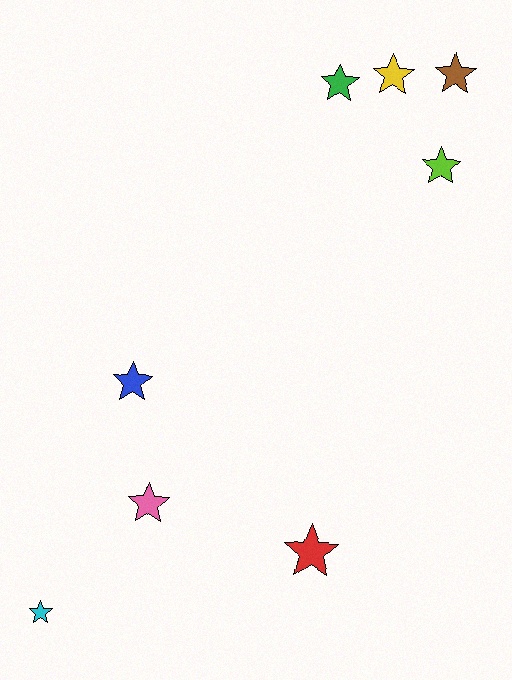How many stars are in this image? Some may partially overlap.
There are 8 stars.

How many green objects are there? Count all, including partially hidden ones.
There is 1 green object.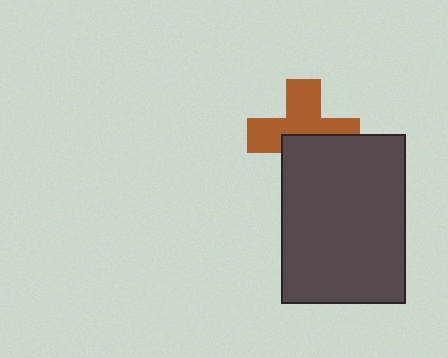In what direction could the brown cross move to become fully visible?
The brown cross could move up. That would shift it out from behind the dark gray rectangle entirely.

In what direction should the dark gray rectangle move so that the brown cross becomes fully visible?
The dark gray rectangle should move down. That is the shortest direction to clear the overlap and leave the brown cross fully visible.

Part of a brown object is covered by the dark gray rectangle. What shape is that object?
It is a cross.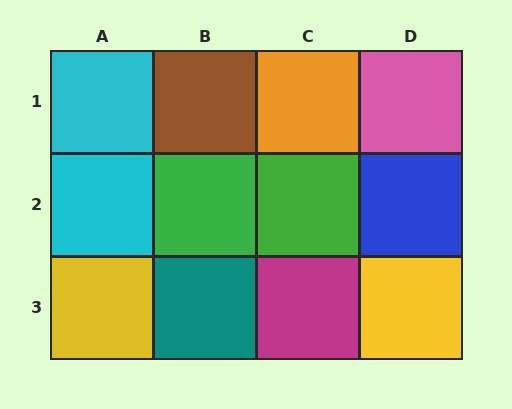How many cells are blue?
1 cell is blue.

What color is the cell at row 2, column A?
Cyan.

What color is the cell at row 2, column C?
Green.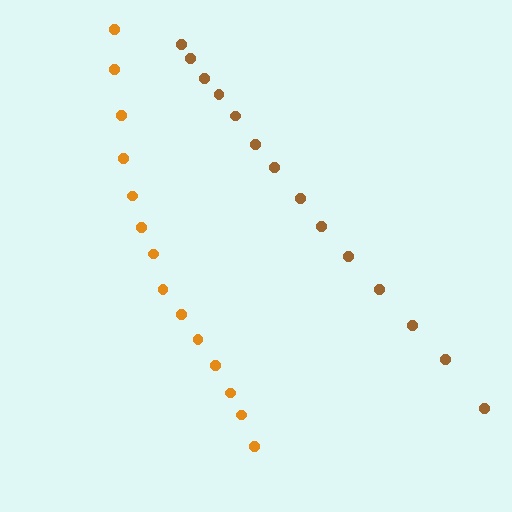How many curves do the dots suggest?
There are 2 distinct paths.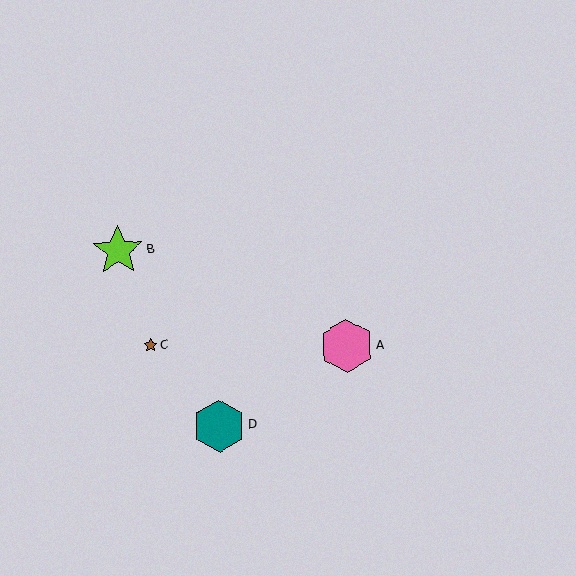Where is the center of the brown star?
The center of the brown star is at (150, 345).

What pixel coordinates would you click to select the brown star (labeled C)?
Click at (150, 345) to select the brown star C.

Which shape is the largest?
The pink hexagon (labeled A) is the largest.